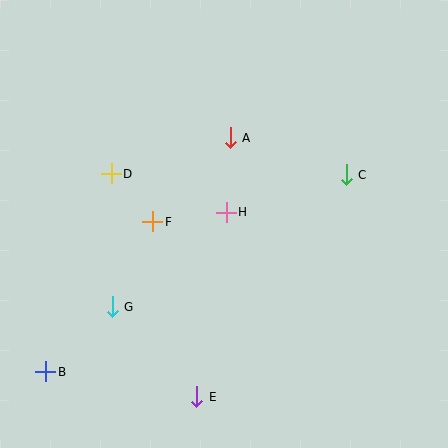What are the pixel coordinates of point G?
Point G is at (112, 307).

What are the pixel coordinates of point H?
Point H is at (226, 212).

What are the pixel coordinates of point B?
Point B is at (46, 372).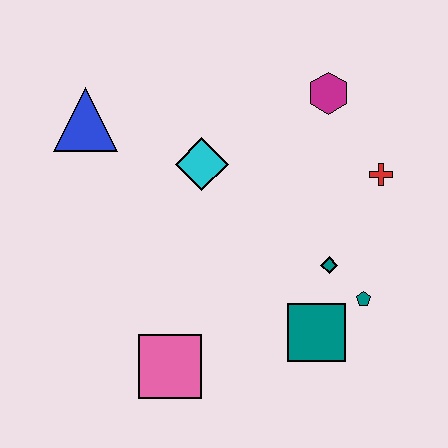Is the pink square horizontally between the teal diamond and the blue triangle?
Yes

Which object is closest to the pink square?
The teal square is closest to the pink square.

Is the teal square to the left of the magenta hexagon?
Yes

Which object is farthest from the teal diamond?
The blue triangle is farthest from the teal diamond.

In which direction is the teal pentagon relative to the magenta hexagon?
The teal pentagon is below the magenta hexagon.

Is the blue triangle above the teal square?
Yes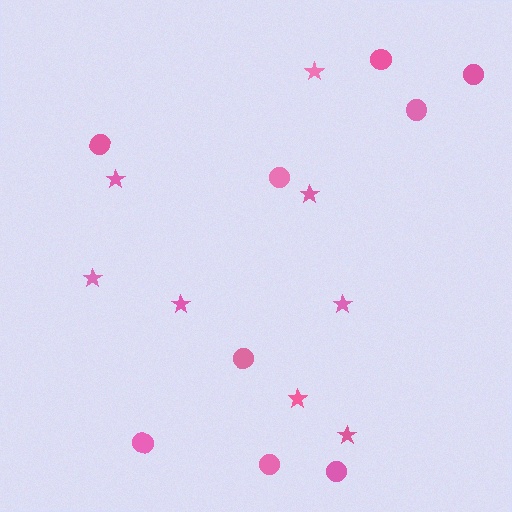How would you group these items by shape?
There are 2 groups: one group of circles (9) and one group of stars (8).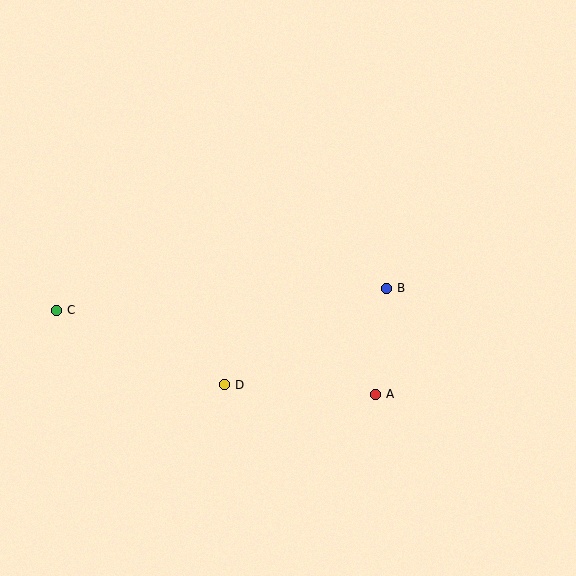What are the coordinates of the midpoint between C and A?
The midpoint between C and A is at (216, 352).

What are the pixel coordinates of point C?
Point C is at (56, 310).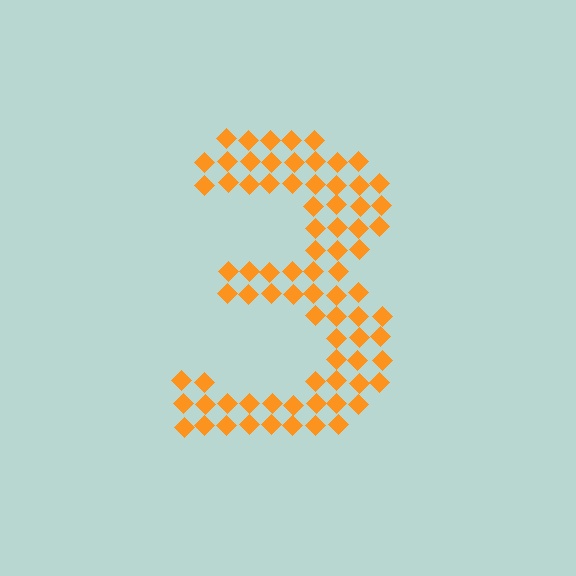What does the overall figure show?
The overall figure shows the digit 3.